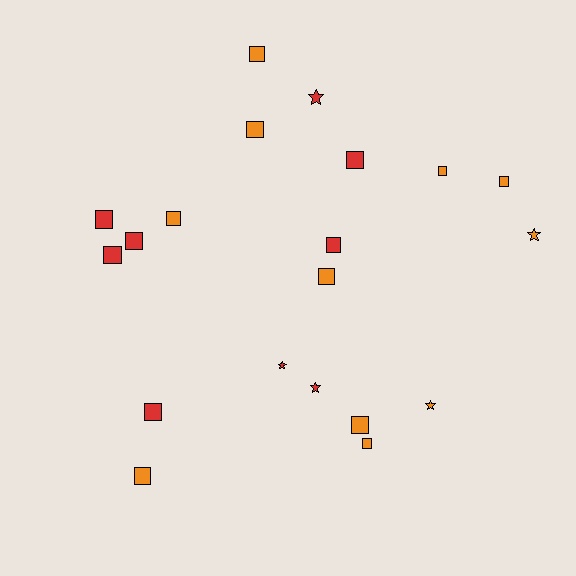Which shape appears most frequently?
Square, with 15 objects.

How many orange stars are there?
There are 2 orange stars.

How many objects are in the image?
There are 20 objects.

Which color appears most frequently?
Orange, with 11 objects.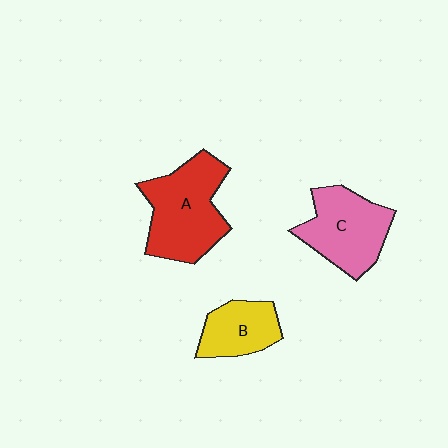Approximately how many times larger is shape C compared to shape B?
Approximately 1.5 times.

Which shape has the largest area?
Shape A (red).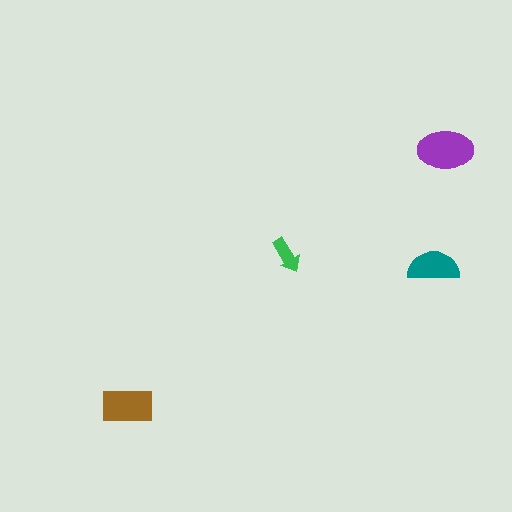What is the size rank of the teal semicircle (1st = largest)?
3rd.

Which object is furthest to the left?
The brown rectangle is leftmost.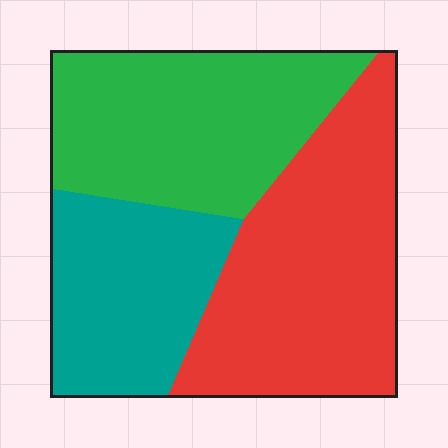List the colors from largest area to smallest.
From largest to smallest: red, green, teal.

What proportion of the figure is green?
Green covers around 35% of the figure.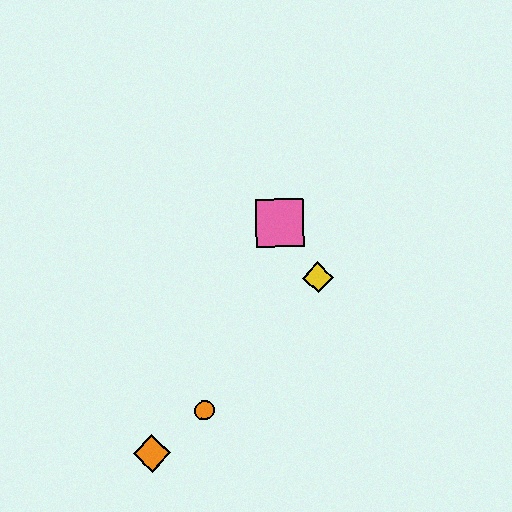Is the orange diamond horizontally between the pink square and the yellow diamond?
No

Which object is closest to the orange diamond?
The orange circle is closest to the orange diamond.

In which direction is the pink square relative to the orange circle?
The pink square is above the orange circle.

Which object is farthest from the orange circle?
The pink square is farthest from the orange circle.